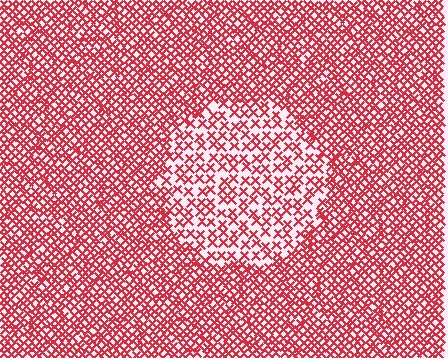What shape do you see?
I see a circle.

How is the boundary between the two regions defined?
The boundary is defined by a change in element density (approximately 2.0x ratio). All elements are the same color, size, and shape.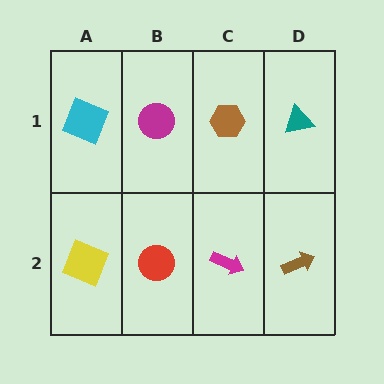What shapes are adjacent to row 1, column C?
A magenta arrow (row 2, column C), a magenta circle (row 1, column B), a teal triangle (row 1, column D).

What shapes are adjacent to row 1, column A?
A yellow square (row 2, column A), a magenta circle (row 1, column B).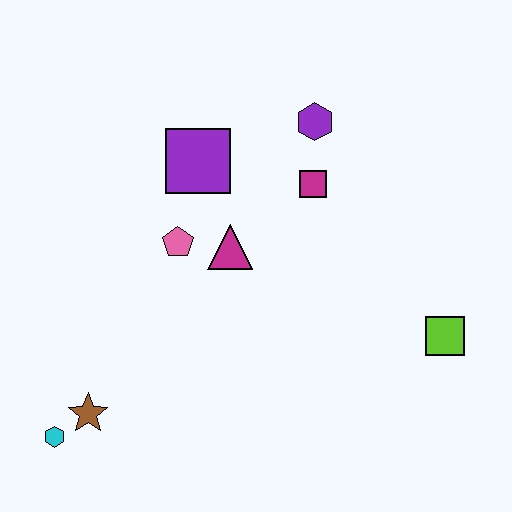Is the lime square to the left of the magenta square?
No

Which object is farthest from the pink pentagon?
The lime square is farthest from the pink pentagon.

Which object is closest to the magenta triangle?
The pink pentagon is closest to the magenta triangle.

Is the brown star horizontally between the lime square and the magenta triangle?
No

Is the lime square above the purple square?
No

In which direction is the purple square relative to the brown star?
The purple square is above the brown star.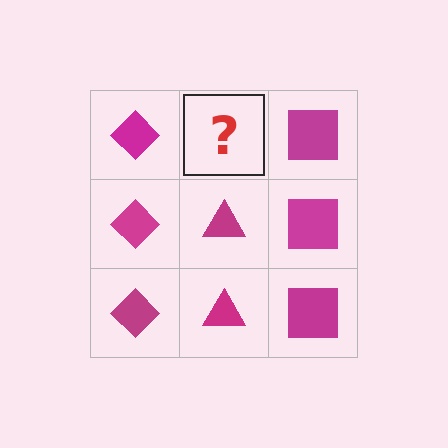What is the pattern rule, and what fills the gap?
The rule is that each column has a consistent shape. The gap should be filled with a magenta triangle.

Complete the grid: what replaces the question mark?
The question mark should be replaced with a magenta triangle.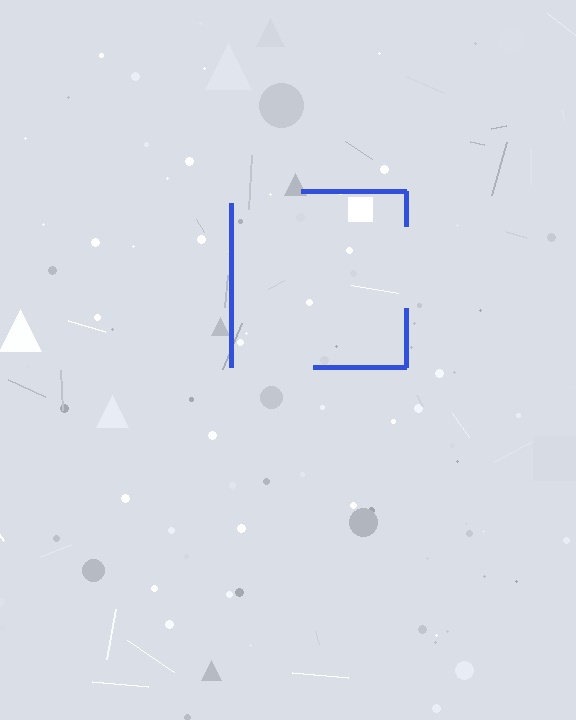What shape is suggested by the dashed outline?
The dashed outline suggests a square.